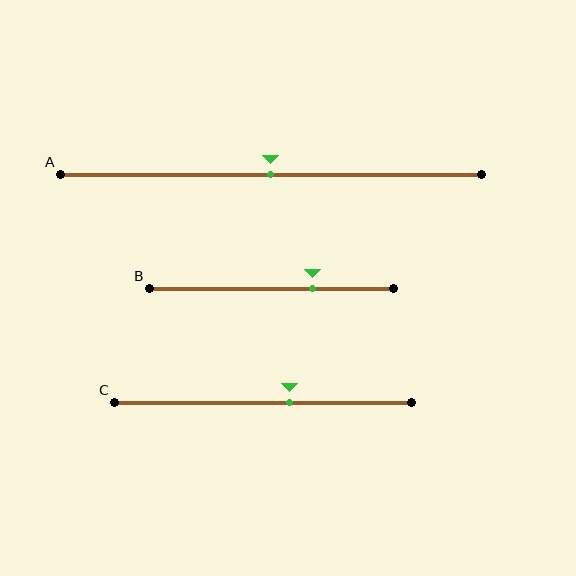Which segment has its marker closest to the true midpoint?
Segment A has its marker closest to the true midpoint.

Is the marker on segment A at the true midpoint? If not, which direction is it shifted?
Yes, the marker on segment A is at the true midpoint.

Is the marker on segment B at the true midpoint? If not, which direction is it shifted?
No, the marker on segment B is shifted to the right by about 17% of the segment length.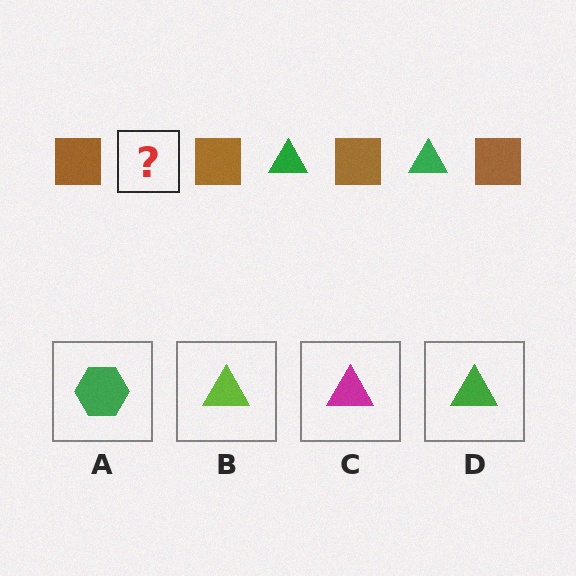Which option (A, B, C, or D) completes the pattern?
D.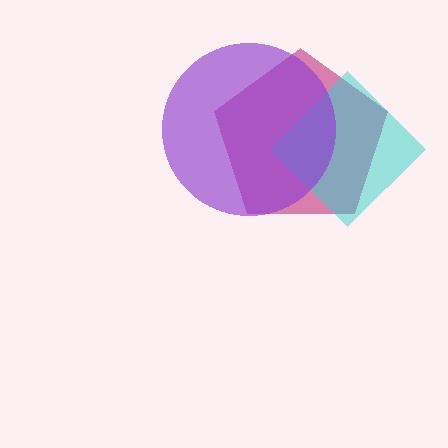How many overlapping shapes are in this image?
There are 3 overlapping shapes in the image.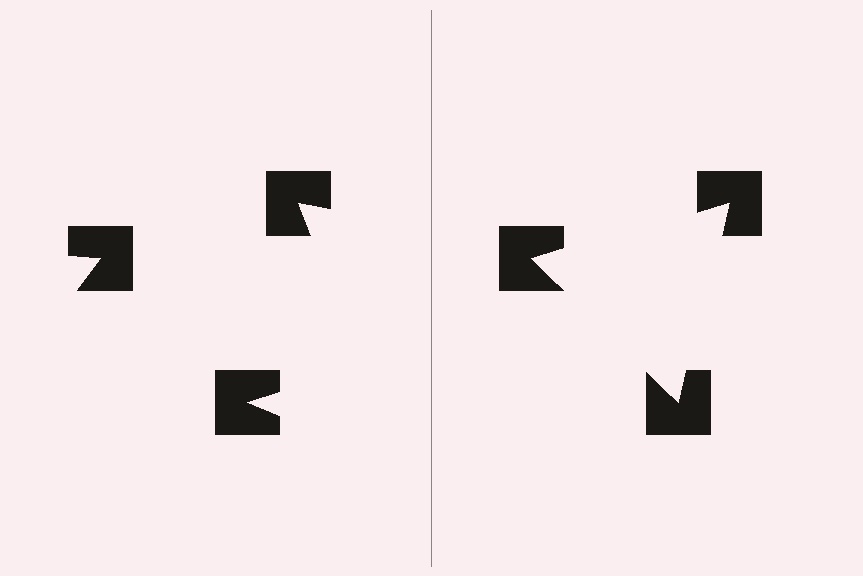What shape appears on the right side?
An illusory triangle.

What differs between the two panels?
The notched squares are positioned identically on both sides; only the wedge orientations differ. On the right they align to a triangle; on the left they are misaligned.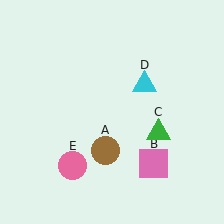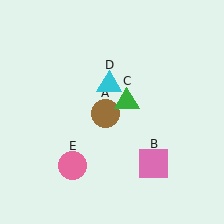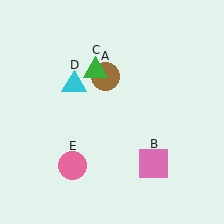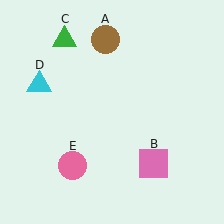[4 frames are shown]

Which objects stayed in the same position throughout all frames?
Pink square (object B) and pink circle (object E) remained stationary.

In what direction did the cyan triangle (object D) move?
The cyan triangle (object D) moved left.